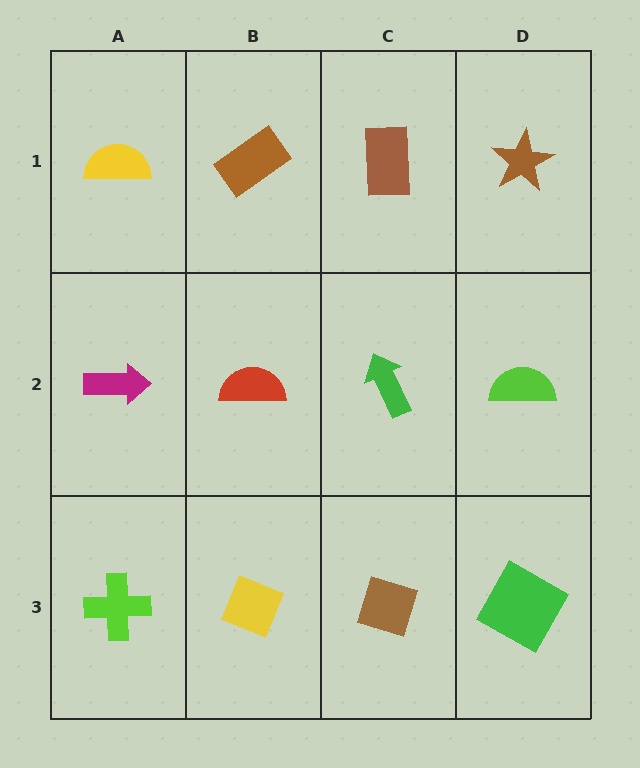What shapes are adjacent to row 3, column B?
A red semicircle (row 2, column B), a lime cross (row 3, column A), a brown diamond (row 3, column C).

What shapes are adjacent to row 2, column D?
A brown star (row 1, column D), a green square (row 3, column D), a green arrow (row 2, column C).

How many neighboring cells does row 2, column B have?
4.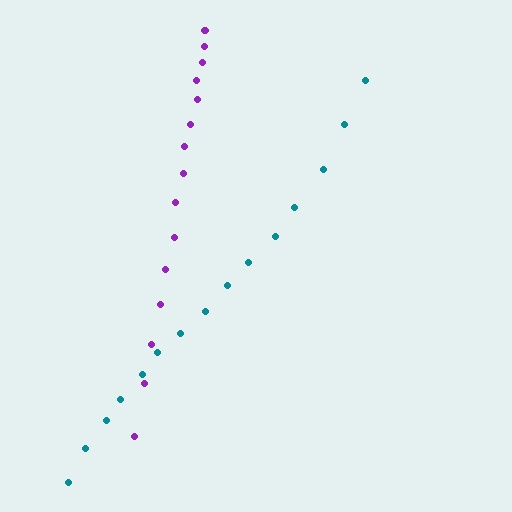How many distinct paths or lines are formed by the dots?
There are 2 distinct paths.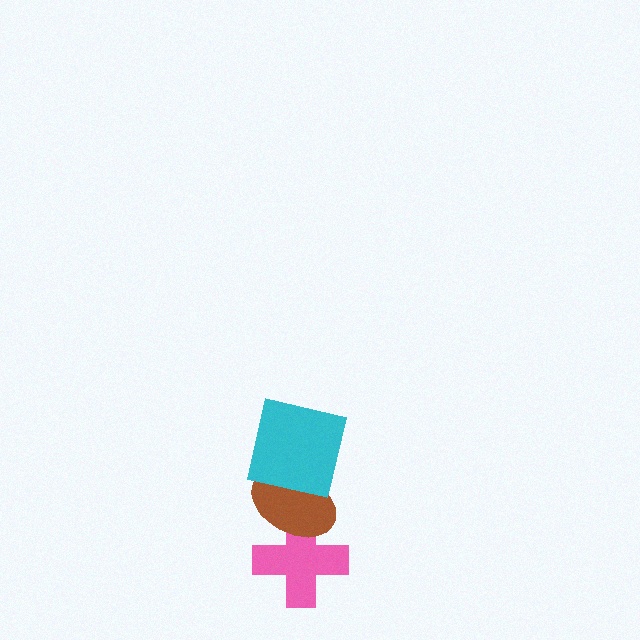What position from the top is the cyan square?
The cyan square is 1st from the top.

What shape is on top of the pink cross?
The brown ellipse is on top of the pink cross.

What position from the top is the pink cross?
The pink cross is 3rd from the top.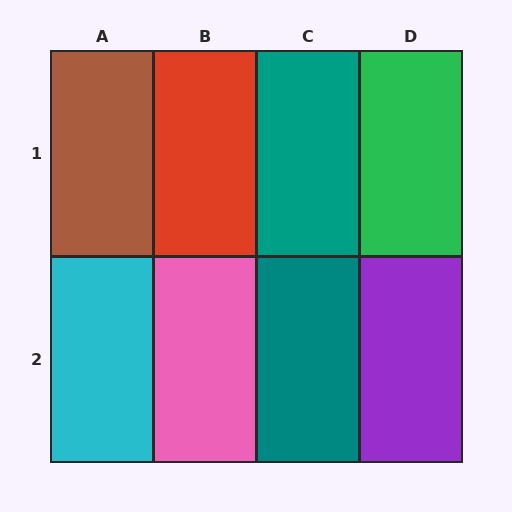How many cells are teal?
2 cells are teal.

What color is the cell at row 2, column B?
Pink.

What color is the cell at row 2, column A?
Cyan.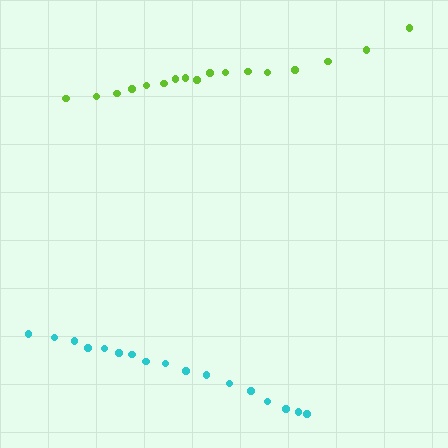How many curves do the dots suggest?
There are 2 distinct paths.